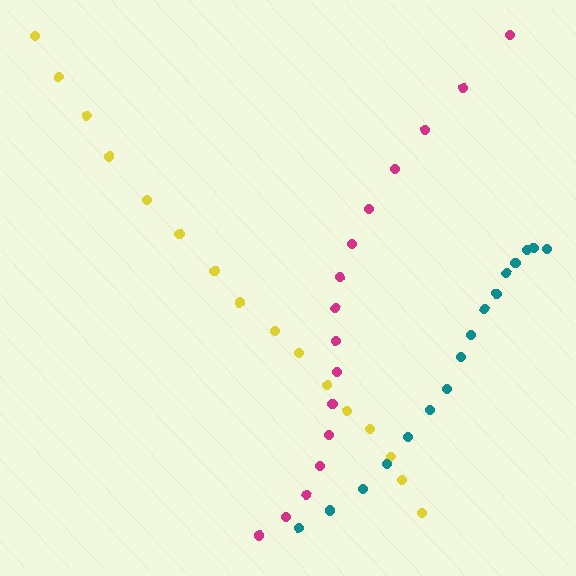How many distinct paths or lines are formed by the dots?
There are 3 distinct paths.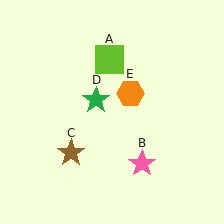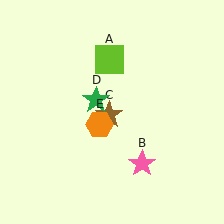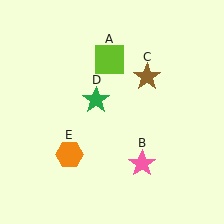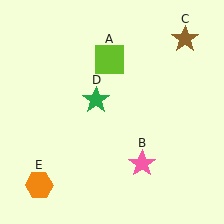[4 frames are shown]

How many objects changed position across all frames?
2 objects changed position: brown star (object C), orange hexagon (object E).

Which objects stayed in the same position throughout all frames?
Lime square (object A) and pink star (object B) and green star (object D) remained stationary.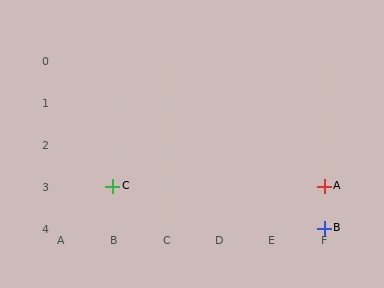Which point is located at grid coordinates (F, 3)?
Point A is at (F, 3).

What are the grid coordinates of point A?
Point A is at grid coordinates (F, 3).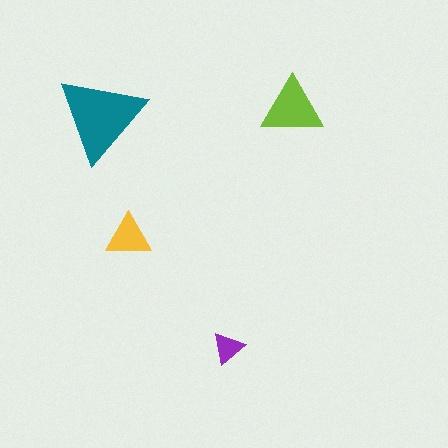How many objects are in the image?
There are 4 objects in the image.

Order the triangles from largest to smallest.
the teal one, the lime one, the yellow one, the purple one.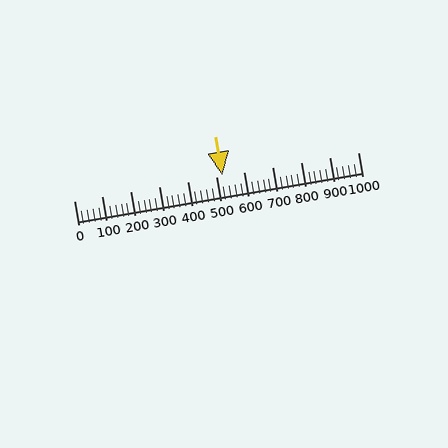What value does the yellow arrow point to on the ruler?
The yellow arrow points to approximately 523.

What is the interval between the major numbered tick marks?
The major tick marks are spaced 100 units apart.